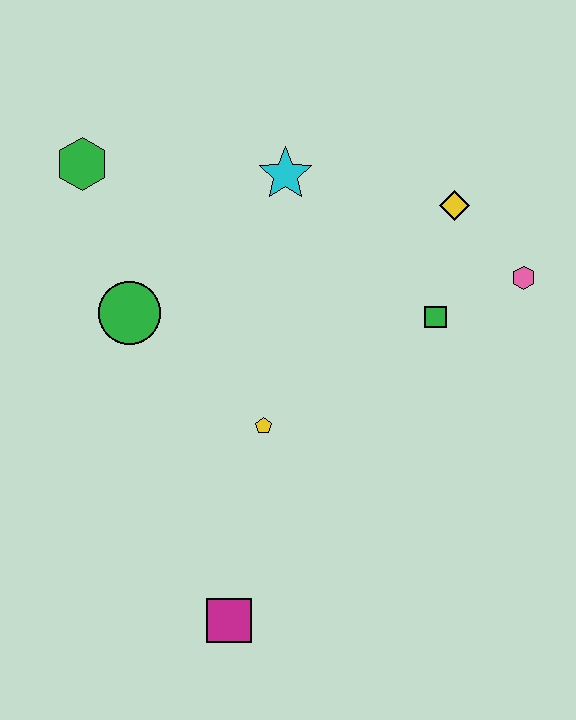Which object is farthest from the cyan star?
The magenta square is farthest from the cyan star.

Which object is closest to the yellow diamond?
The pink hexagon is closest to the yellow diamond.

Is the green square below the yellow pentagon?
No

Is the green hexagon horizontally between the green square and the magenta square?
No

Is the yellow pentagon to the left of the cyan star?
Yes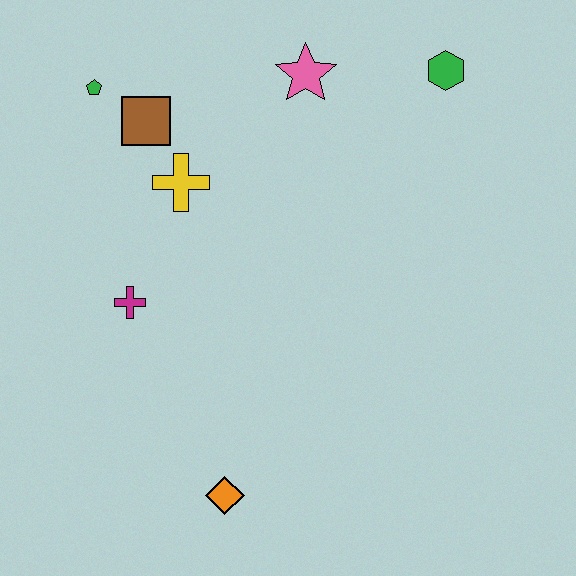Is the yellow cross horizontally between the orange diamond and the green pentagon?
Yes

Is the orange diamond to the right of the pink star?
No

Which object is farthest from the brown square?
The orange diamond is farthest from the brown square.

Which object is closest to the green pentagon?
The brown square is closest to the green pentagon.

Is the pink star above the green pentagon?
Yes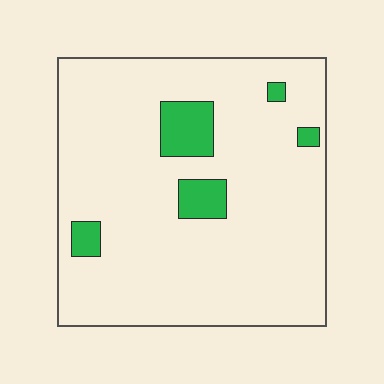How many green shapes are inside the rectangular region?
5.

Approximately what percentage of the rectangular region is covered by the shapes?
Approximately 10%.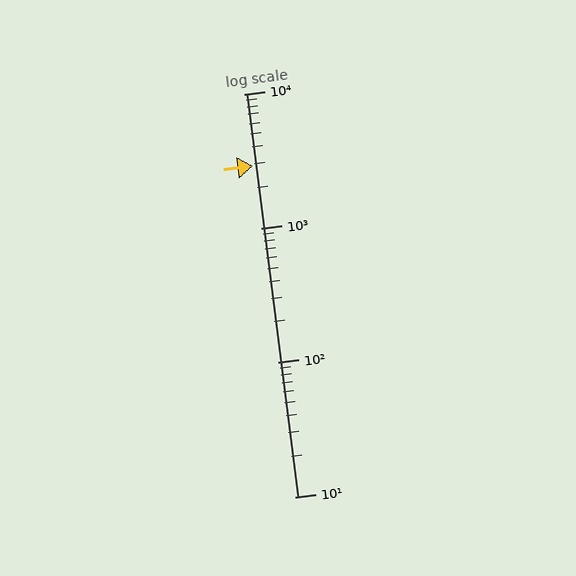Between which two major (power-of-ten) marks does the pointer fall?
The pointer is between 1000 and 10000.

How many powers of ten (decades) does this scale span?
The scale spans 3 decades, from 10 to 10000.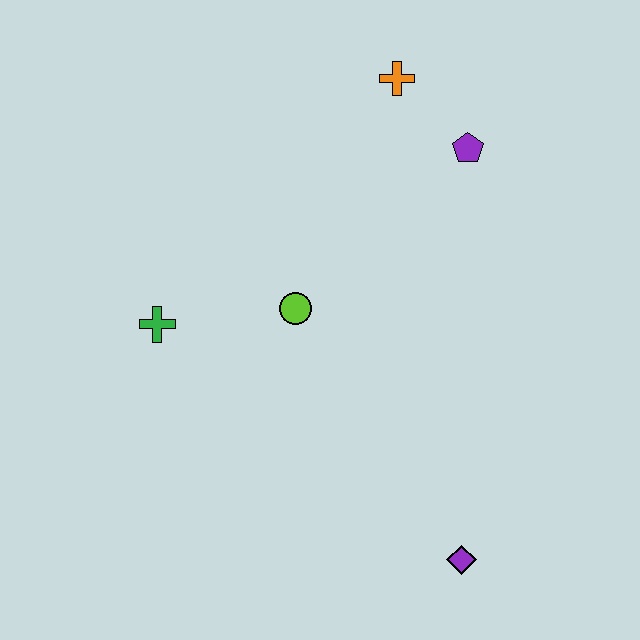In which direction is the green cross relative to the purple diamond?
The green cross is to the left of the purple diamond.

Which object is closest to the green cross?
The lime circle is closest to the green cross.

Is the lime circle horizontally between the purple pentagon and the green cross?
Yes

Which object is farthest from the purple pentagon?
The purple diamond is farthest from the purple pentagon.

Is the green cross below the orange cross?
Yes